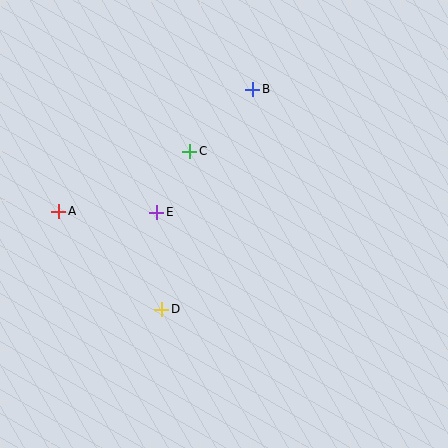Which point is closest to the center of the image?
Point E at (156, 212) is closest to the center.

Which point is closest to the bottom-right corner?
Point D is closest to the bottom-right corner.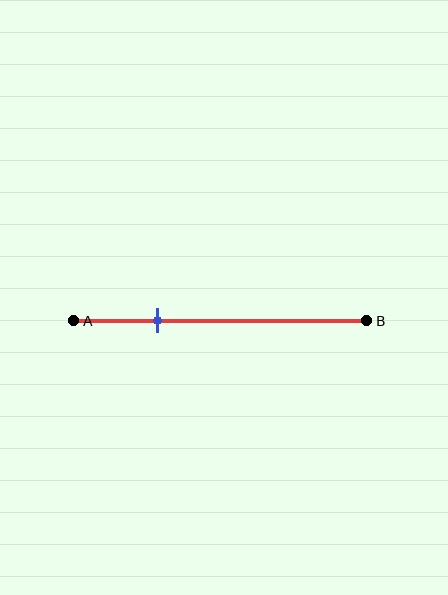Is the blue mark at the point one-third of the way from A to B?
No, the mark is at about 30% from A, not at the 33% one-third point.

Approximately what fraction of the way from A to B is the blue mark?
The blue mark is approximately 30% of the way from A to B.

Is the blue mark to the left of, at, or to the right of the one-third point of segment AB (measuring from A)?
The blue mark is to the left of the one-third point of segment AB.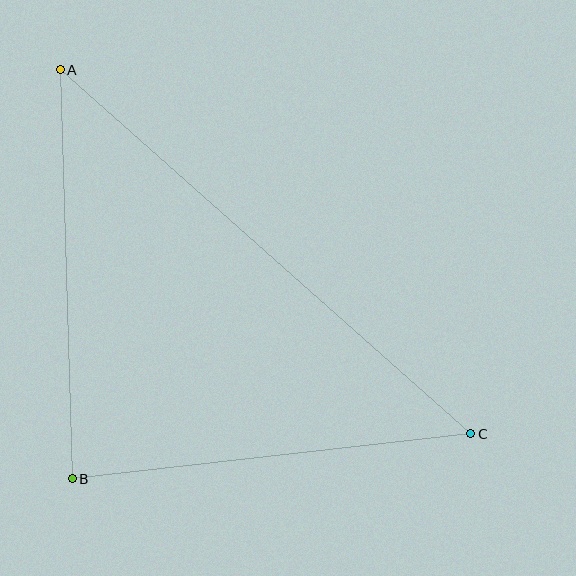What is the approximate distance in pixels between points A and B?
The distance between A and B is approximately 410 pixels.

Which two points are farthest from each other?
Points A and C are farthest from each other.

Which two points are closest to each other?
Points B and C are closest to each other.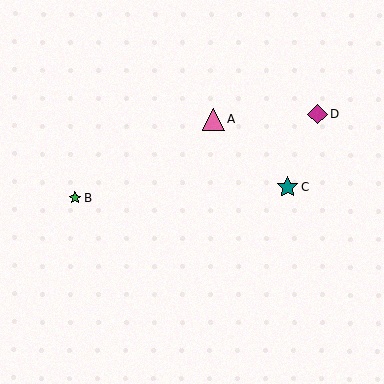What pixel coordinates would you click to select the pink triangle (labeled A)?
Click at (214, 119) to select the pink triangle A.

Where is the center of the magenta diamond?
The center of the magenta diamond is at (318, 114).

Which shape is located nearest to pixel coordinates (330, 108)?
The magenta diamond (labeled D) at (318, 114) is nearest to that location.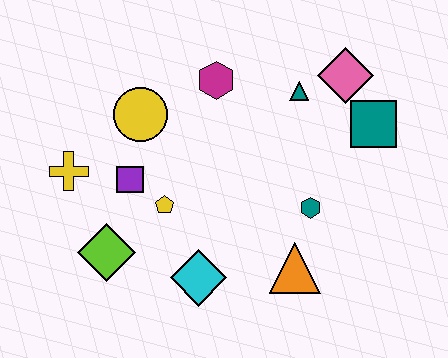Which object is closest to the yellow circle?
The purple square is closest to the yellow circle.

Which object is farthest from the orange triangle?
The yellow cross is farthest from the orange triangle.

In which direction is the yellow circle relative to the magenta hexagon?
The yellow circle is to the left of the magenta hexagon.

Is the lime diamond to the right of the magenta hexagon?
No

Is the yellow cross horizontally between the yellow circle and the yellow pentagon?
No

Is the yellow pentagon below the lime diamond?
No